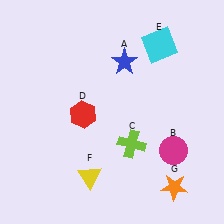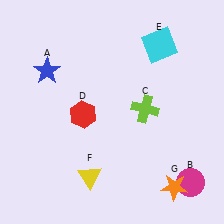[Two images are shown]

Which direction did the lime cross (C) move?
The lime cross (C) moved up.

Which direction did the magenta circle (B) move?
The magenta circle (B) moved down.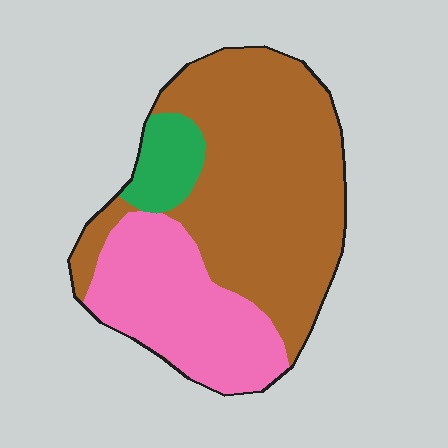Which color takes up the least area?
Green, at roughly 10%.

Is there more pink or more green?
Pink.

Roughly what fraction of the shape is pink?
Pink covers 31% of the shape.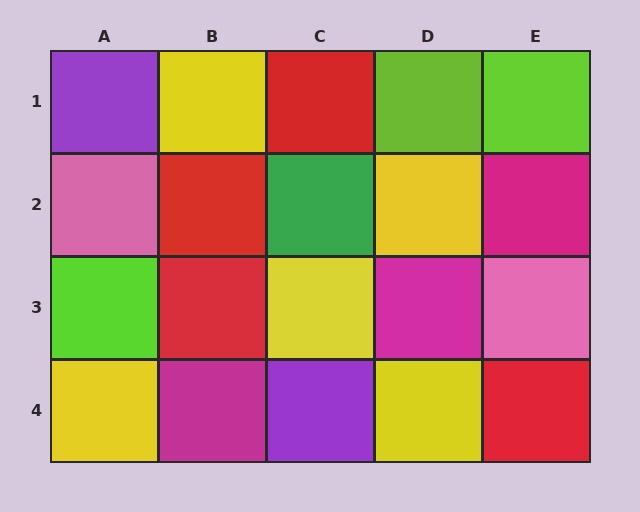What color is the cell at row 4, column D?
Yellow.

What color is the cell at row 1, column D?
Lime.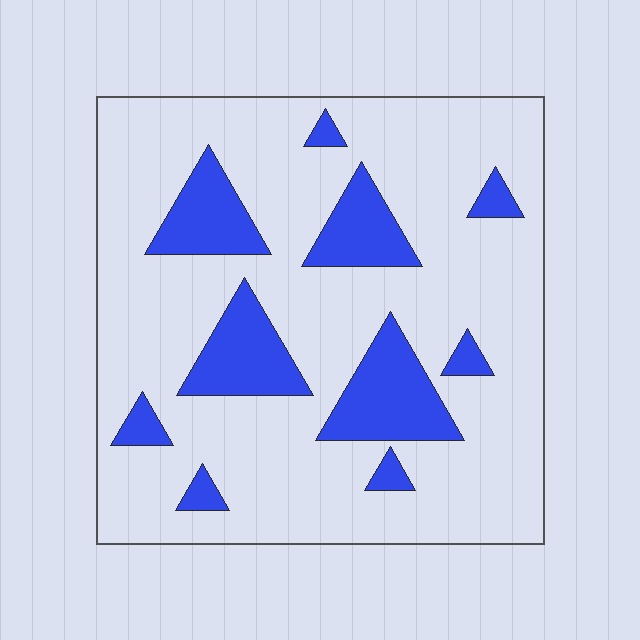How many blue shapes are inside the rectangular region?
10.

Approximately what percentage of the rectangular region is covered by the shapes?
Approximately 20%.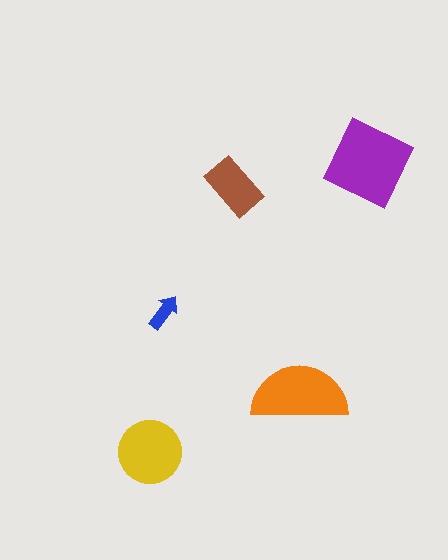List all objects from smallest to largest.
The blue arrow, the brown rectangle, the yellow circle, the orange semicircle, the purple square.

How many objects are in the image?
There are 5 objects in the image.